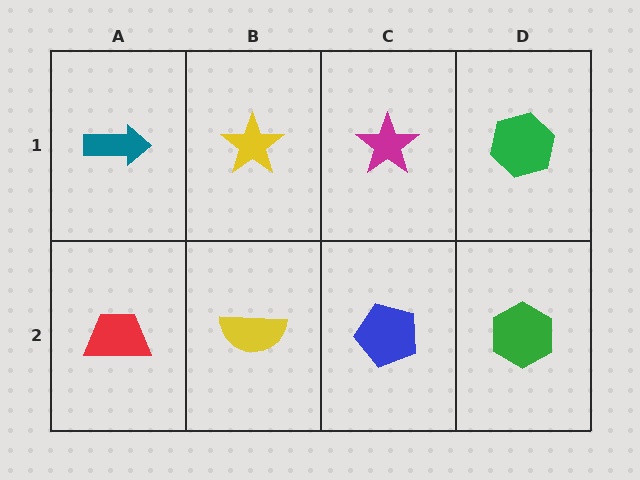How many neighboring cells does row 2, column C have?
3.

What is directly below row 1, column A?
A red trapezoid.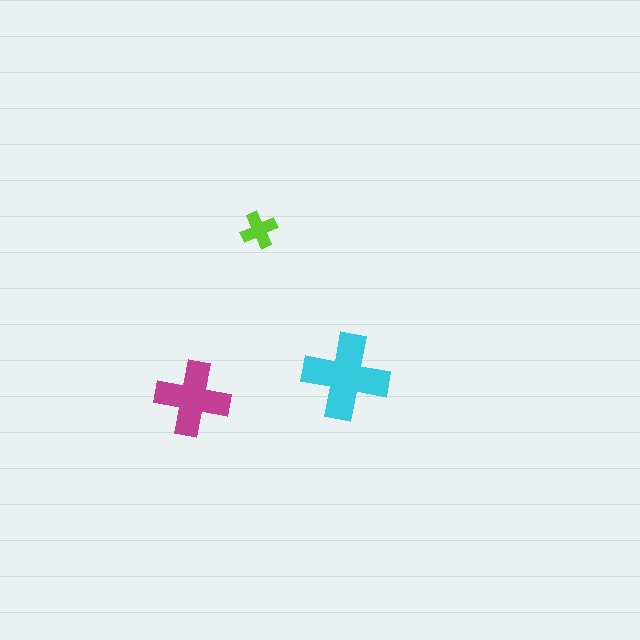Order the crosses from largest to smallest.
the cyan one, the magenta one, the lime one.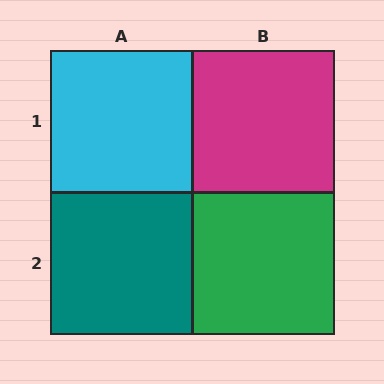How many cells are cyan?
1 cell is cyan.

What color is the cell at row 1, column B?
Magenta.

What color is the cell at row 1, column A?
Cyan.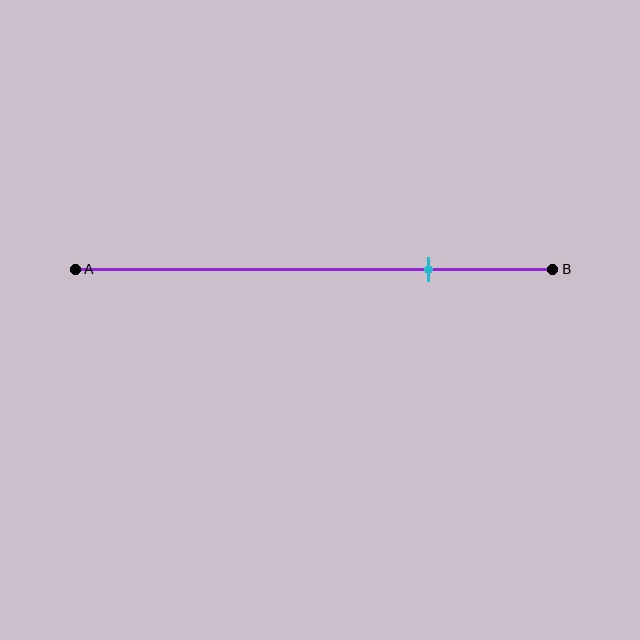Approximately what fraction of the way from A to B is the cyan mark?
The cyan mark is approximately 75% of the way from A to B.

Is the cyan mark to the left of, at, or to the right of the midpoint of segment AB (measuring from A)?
The cyan mark is to the right of the midpoint of segment AB.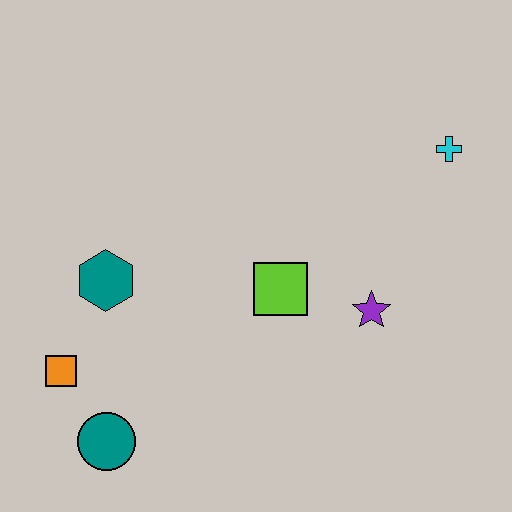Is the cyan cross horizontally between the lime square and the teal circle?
No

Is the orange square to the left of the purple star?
Yes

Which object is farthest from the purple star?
The orange square is farthest from the purple star.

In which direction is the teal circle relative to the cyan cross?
The teal circle is to the left of the cyan cross.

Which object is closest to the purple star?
The lime square is closest to the purple star.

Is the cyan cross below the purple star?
No